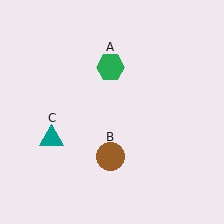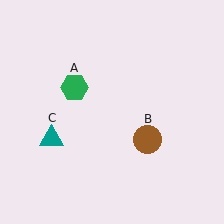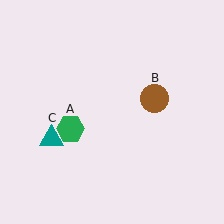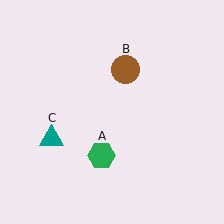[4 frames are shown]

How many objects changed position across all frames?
2 objects changed position: green hexagon (object A), brown circle (object B).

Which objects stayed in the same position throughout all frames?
Teal triangle (object C) remained stationary.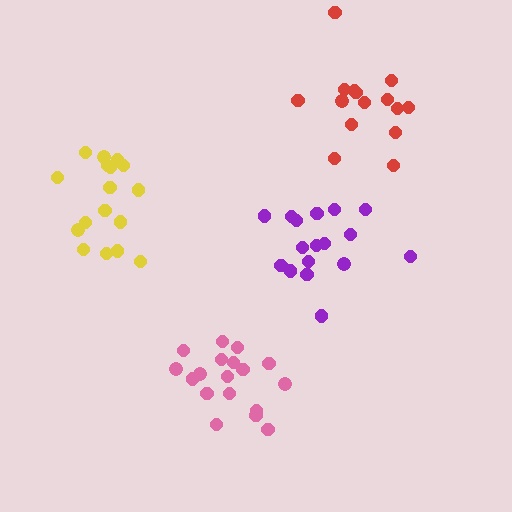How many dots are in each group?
Group 1: 17 dots, Group 2: 15 dots, Group 3: 18 dots, Group 4: 17 dots (67 total).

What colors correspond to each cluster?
The clusters are colored: purple, red, pink, yellow.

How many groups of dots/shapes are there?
There are 4 groups.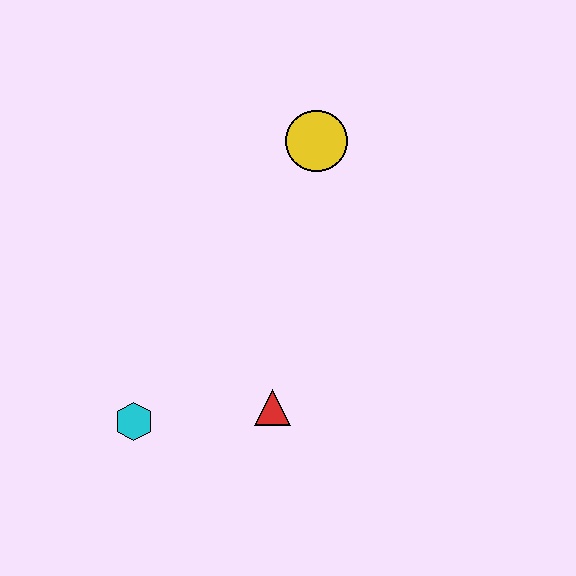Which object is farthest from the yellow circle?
The cyan hexagon is farthest from the yellow circle.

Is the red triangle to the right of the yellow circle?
No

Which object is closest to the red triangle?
The cyan hexagon is closest to the red triangle.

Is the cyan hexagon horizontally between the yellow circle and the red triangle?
No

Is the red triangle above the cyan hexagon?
Yes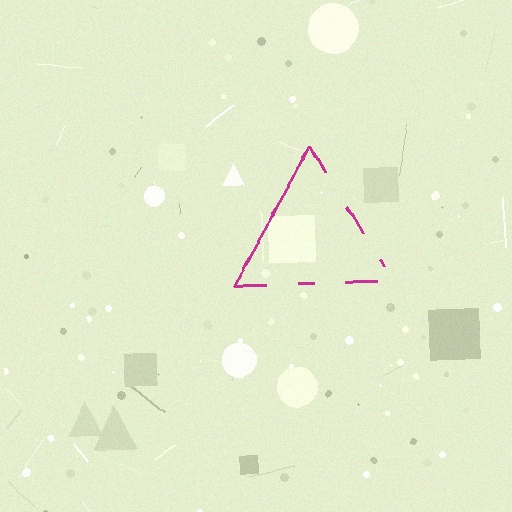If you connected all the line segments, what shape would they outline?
They would outline a triangle.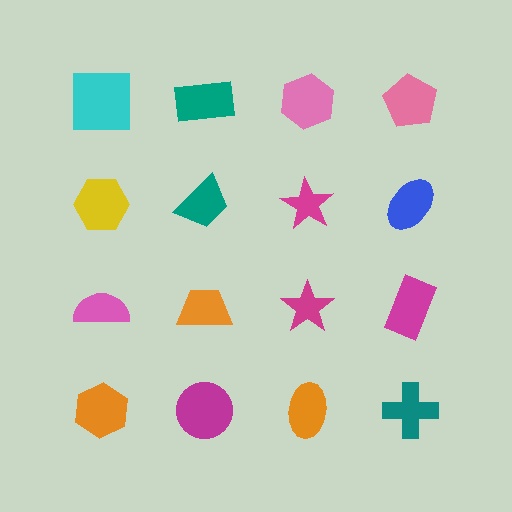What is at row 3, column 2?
An orange trapezoid.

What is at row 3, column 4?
A magenta rectangle.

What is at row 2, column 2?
A teal trapezoid.